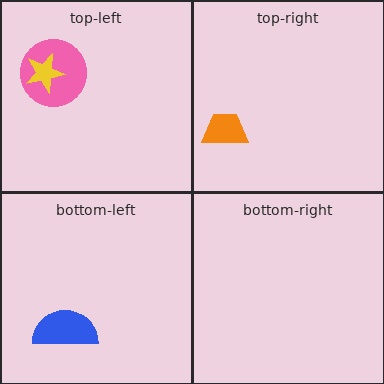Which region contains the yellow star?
The top-left region.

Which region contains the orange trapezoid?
The top-right region.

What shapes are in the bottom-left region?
The blue semicircle.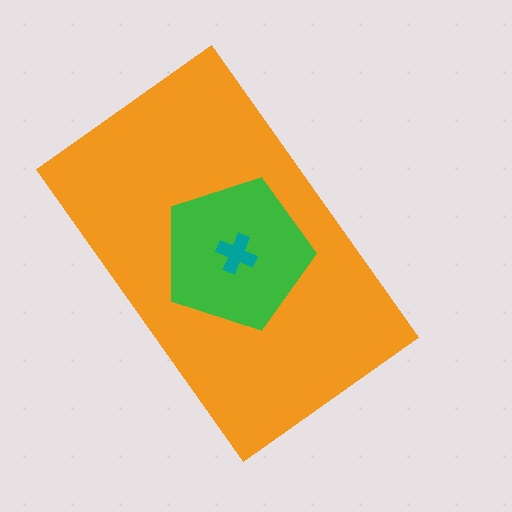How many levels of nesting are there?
3.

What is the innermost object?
The teal cross.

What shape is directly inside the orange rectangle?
The green pentagon.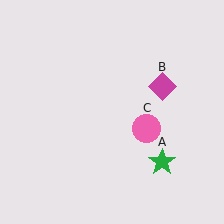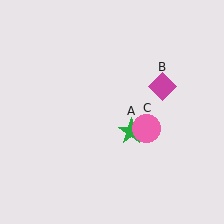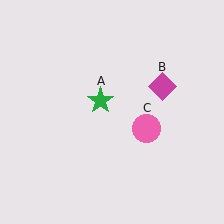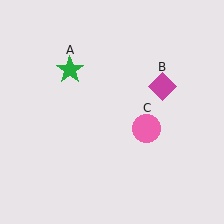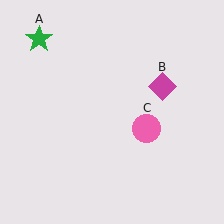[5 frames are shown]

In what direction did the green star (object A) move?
The green star (object A) moved up and to the left.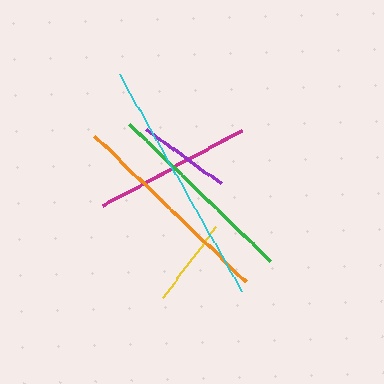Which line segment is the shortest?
The yellow line is the shortest at approximately 88 pixels.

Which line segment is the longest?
The cyan line is the longest at approximately 249 pixels.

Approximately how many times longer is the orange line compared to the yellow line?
The orange line is approximately 2.4 times the length of the yellow line.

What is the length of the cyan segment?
The cyan segment is approximately 249 pixels long.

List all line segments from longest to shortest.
From longest to shortest: cyan, orange, green, magenta, purple, yellow.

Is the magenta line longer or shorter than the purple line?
The magenta line is longer than the purple line.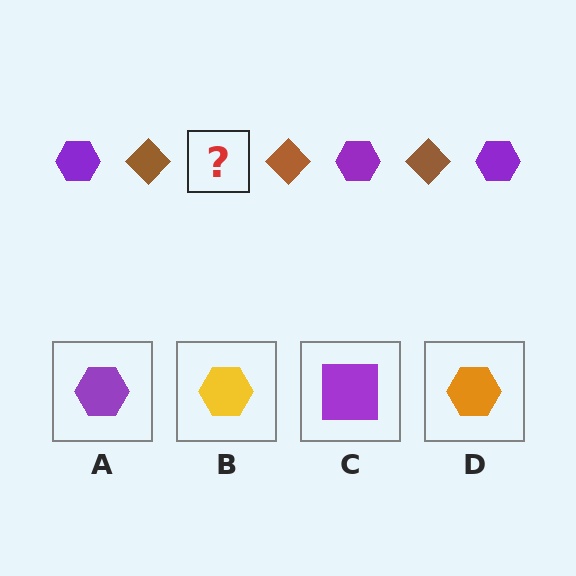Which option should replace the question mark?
Option A.